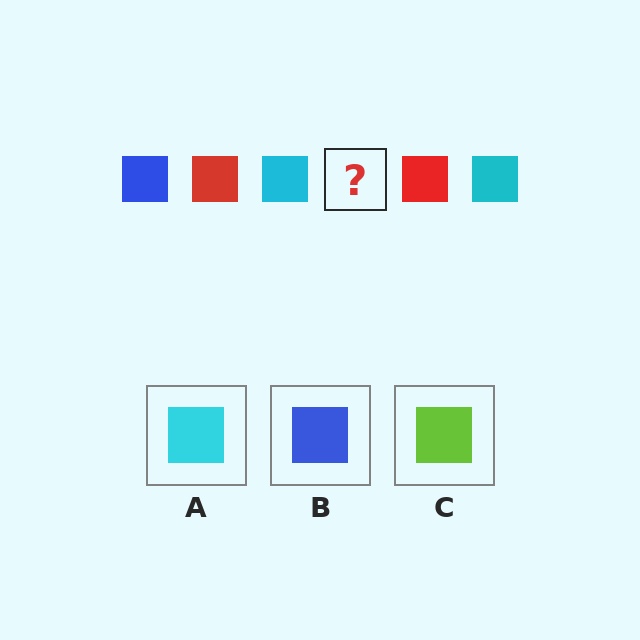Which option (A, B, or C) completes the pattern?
B.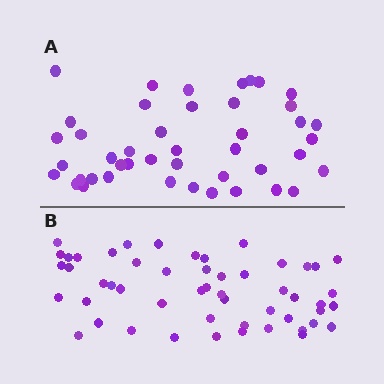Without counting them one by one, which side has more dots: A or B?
Region B (the bottom region) has more dots.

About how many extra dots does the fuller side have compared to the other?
Region B has roughly 8 or so more dots than region A.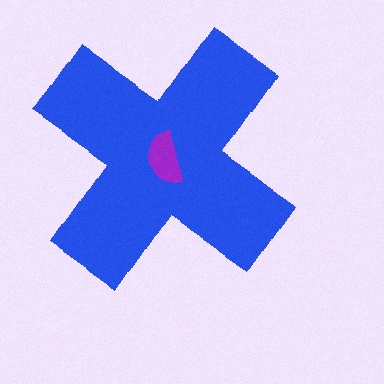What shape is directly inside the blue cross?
The purple semicircle.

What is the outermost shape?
The blue cross.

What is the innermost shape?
The purple semicircle.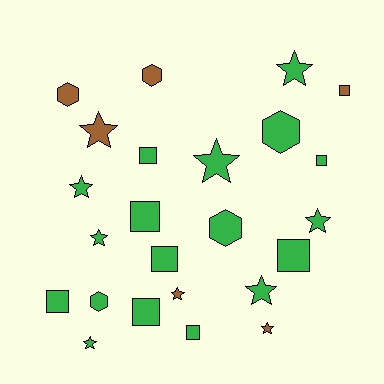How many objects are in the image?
There are 24 objects.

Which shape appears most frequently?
Star, with 10 objects.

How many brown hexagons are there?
There are 2 brown hexagons.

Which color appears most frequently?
Green, with 18 objects.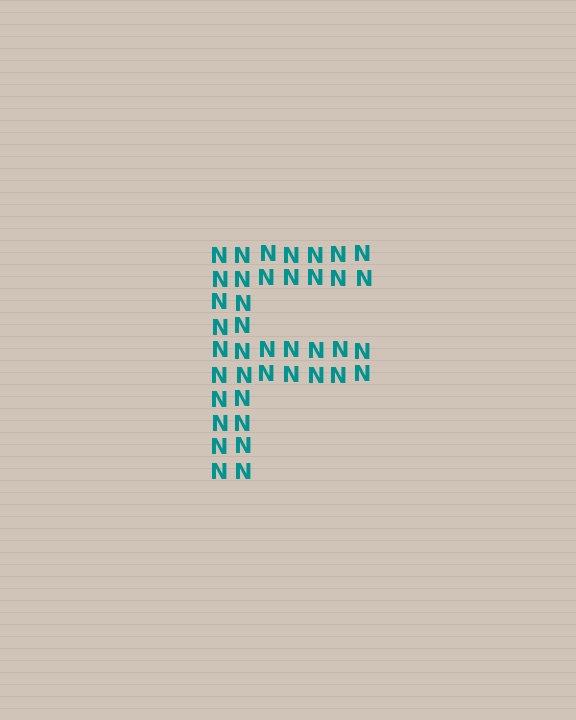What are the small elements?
The small elements are letter N's.